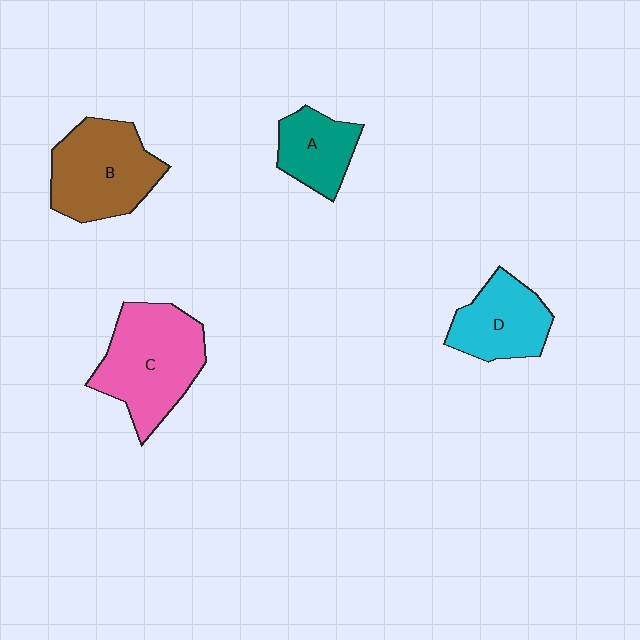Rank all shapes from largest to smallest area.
From largest to smallest: C (pink), B (brown), D (cyan), A (teal).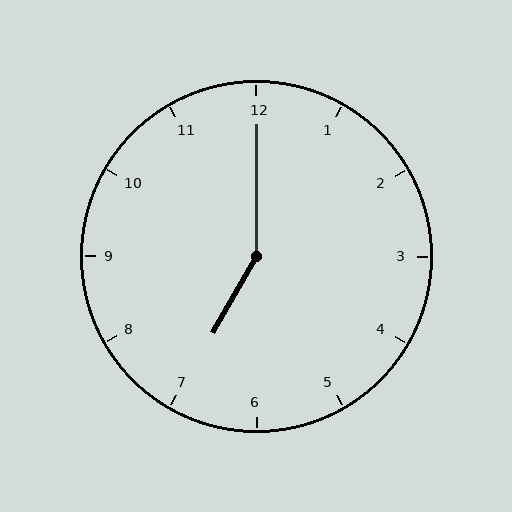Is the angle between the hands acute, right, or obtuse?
It is obtuse.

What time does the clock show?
7:00.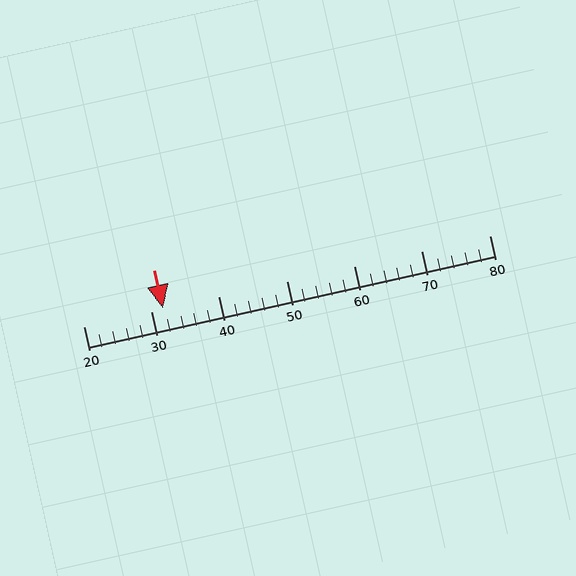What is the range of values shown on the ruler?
The ruler shows values from 20 to 80.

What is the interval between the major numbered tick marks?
The major tick marks are spaced 10 units apart.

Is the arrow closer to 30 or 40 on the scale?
The arrow is closer to 30.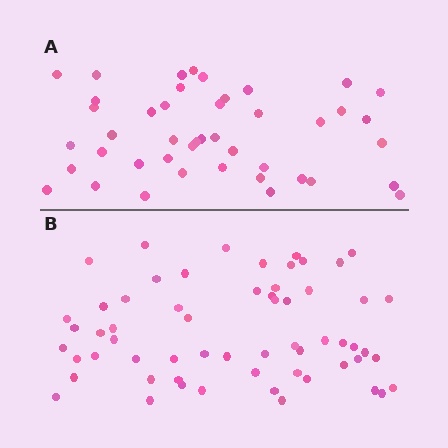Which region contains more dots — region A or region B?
Region B (the bottom region) has more dots.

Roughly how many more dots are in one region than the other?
Region B has approximately 15 more dots than region A.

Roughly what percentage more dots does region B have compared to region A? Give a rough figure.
About 35% more.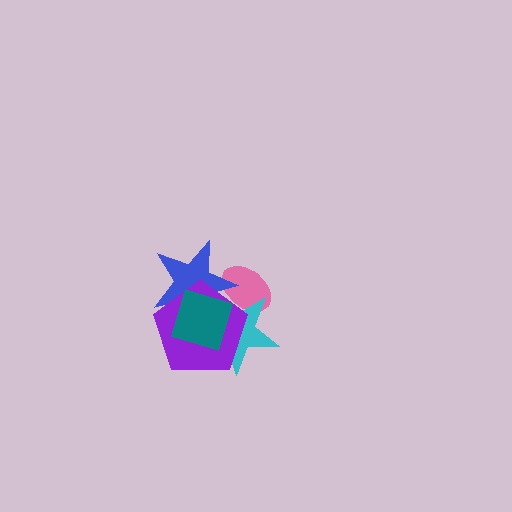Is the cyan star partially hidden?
Yes, it is partially covered by another shape.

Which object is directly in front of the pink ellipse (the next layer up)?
The cyan star is directly in front of the pink ellipse.